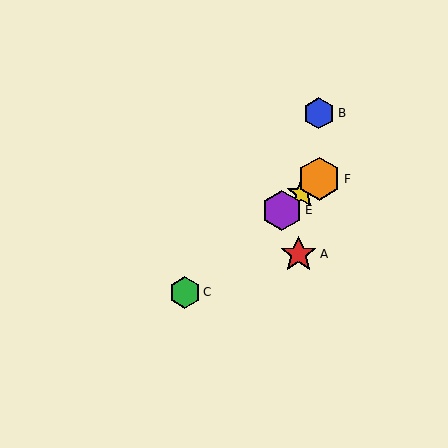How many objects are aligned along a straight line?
4 objects (C, D, E, F) are aligned along a straight line.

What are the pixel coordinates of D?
Object D is at (302, 193).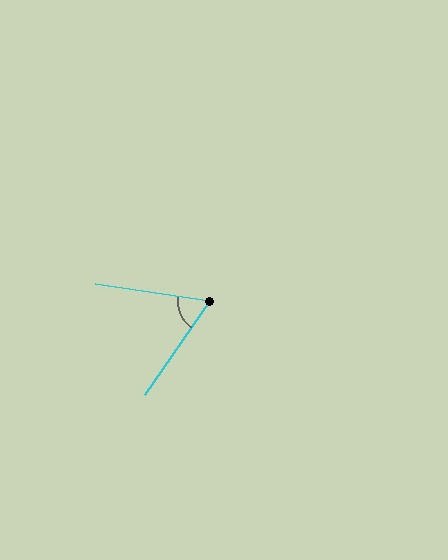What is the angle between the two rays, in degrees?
Approximately 64 degrees.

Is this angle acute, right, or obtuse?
It is acute.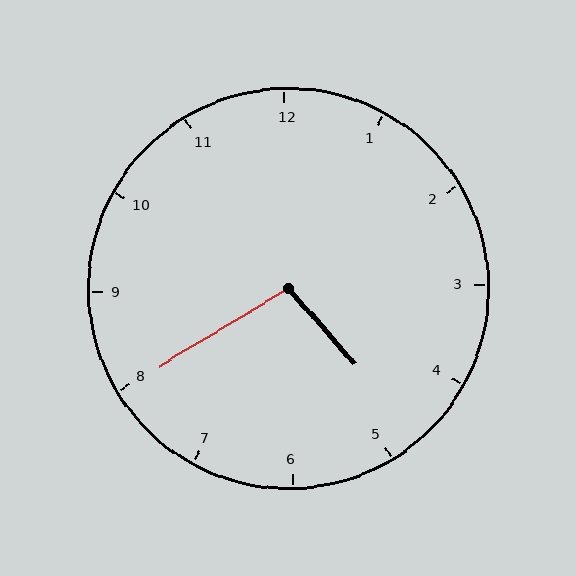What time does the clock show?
4:40.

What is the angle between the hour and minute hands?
Approximately 100 degrees.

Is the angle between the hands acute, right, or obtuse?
It is obtuse.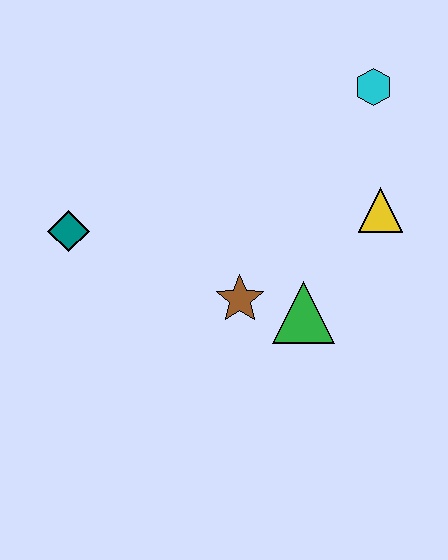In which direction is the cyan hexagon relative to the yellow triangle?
The cyan hexagon is above the yellow triangle.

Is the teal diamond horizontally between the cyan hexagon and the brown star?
No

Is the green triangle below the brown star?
Yes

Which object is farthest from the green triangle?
The teal diamond is farthest from the green triangle.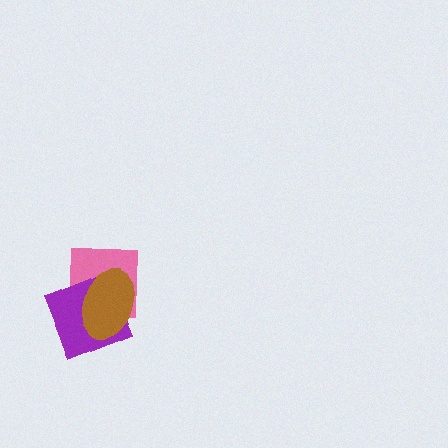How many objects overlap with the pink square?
2 objects overlap with the pink square.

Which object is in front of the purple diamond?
The brown ellipse is in front of the purple diamond.